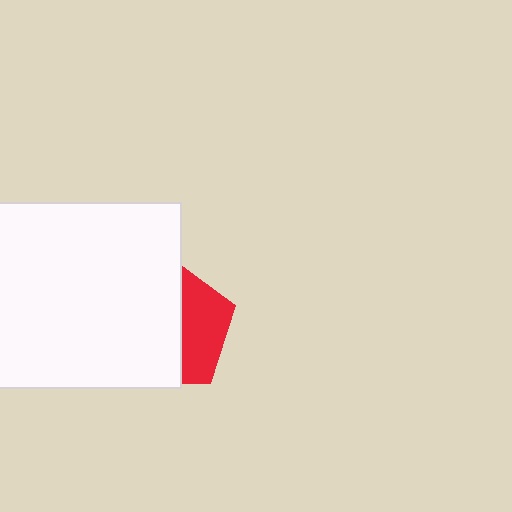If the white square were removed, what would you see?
You would see the complete red pentagon.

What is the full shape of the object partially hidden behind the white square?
The partially hidden object is a red pentagon.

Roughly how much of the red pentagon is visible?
A small part of it is visible (roughly 38%).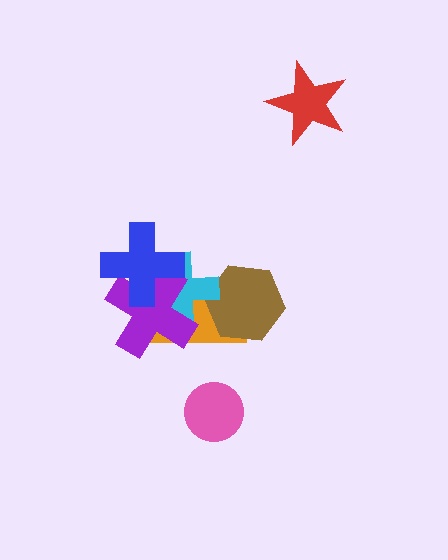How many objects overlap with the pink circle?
0 objects overlap with the pink circle.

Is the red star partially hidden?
No, no other shape covers it.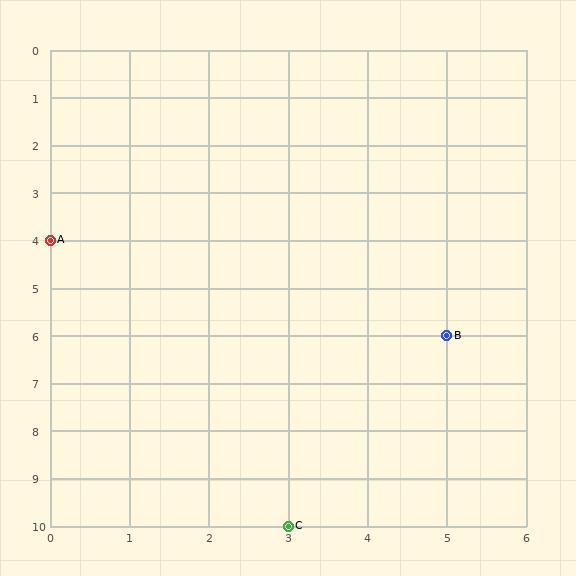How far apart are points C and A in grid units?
Points C and A are 3 columns and 6 rows apart (about 6.7 grid units diagonally).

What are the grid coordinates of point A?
Point A is at grid coordinates (0, 4).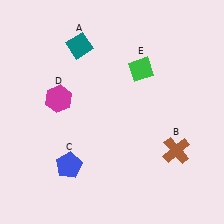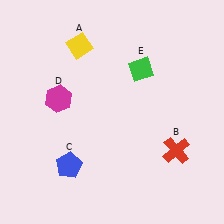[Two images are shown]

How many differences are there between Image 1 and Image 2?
There are 2 differences between the two images.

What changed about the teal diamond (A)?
In Image 1, A is teal. In Image 2, it changed to yellow.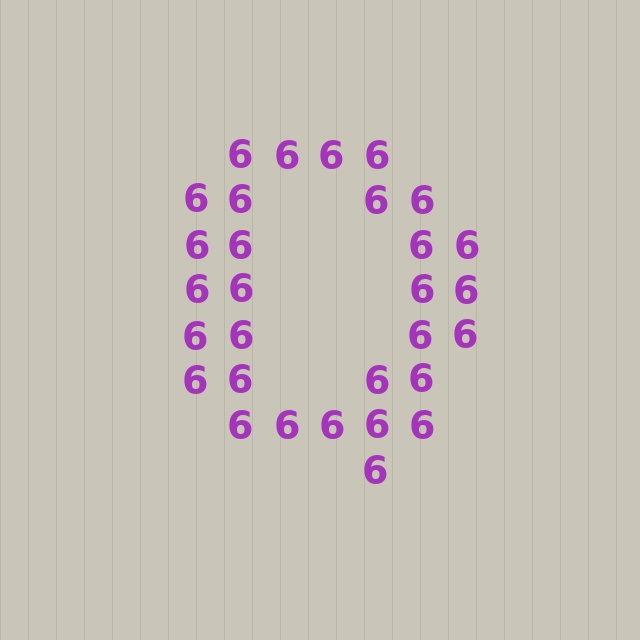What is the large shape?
The large shape is the letter Q.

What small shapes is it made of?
It is made of small digit 6's.